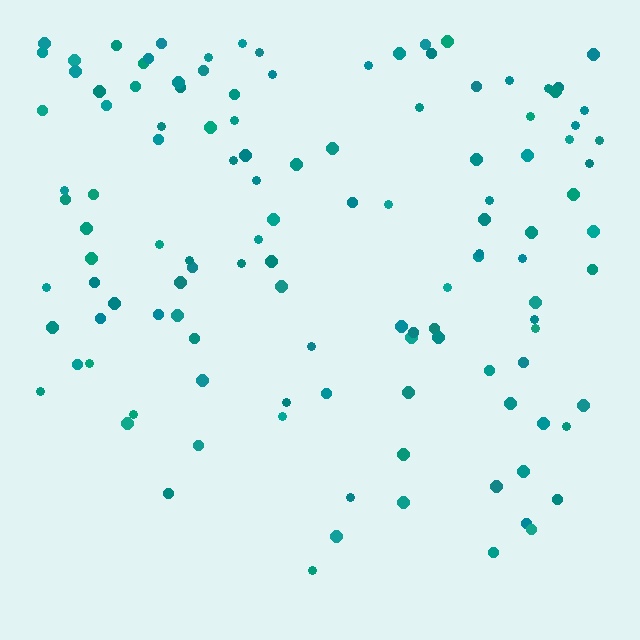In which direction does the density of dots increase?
From bottom to top, with the top side densest.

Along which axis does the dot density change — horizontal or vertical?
Vertical.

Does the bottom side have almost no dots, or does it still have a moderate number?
Still a moderate number, just noticeably fewer than the top.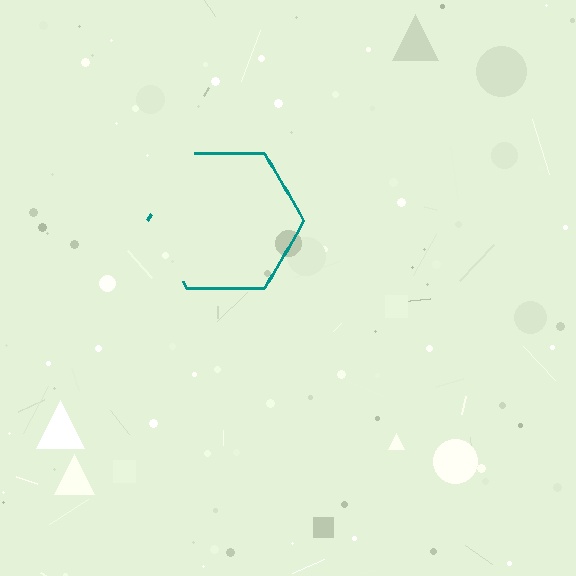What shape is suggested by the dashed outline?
The dashed outline suggests a hexagon.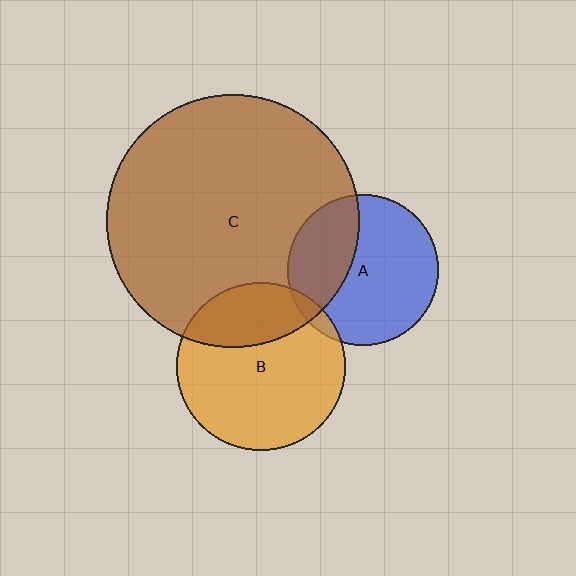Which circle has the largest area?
Circle C (brown).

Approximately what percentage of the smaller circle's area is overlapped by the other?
Approximately 5%.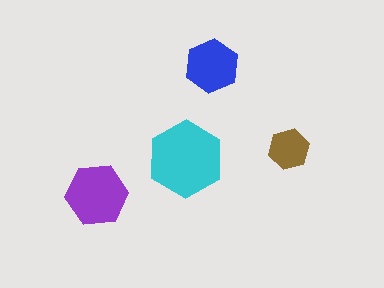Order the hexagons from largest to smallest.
the cyan one, the purple one, the blue one, the brown one.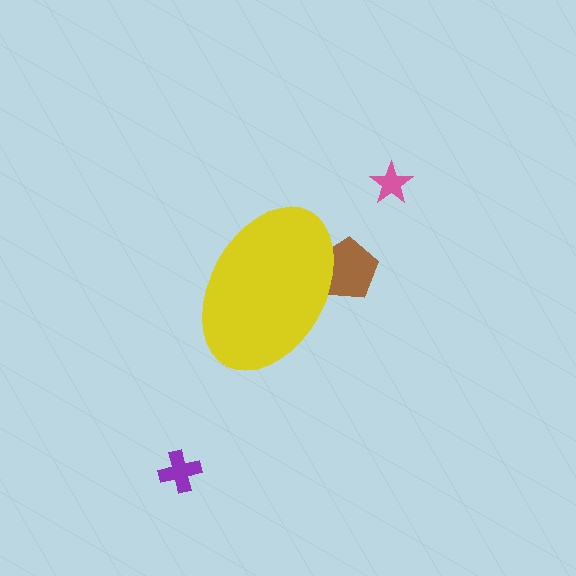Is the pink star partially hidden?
No, the pink star is fully visible.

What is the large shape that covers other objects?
A yellow ellipse.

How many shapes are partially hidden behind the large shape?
1 shape is partially hidden.